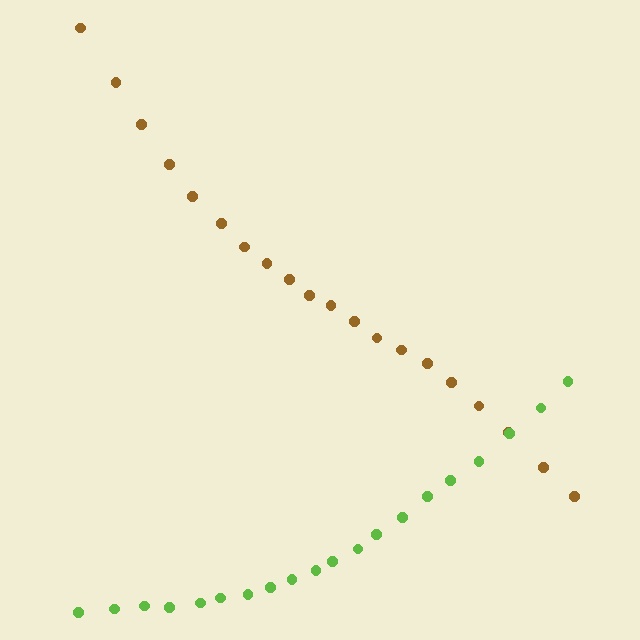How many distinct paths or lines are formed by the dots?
There are 2 distinct paths.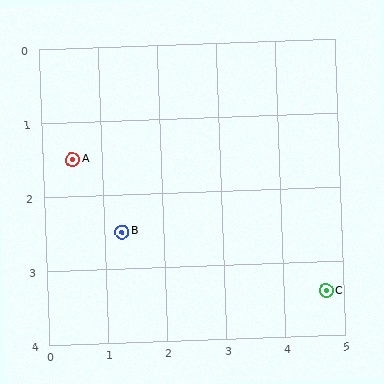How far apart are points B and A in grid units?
Points B and A are about 1.3 grid units apart.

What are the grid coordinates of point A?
Point A is at approximately (0.5, 1.5).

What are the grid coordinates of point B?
Point B is at approximately (1.3, 2.5).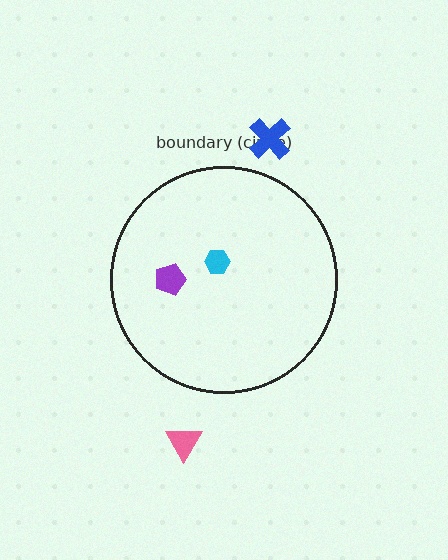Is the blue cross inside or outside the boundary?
Outside.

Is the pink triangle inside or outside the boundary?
Outside.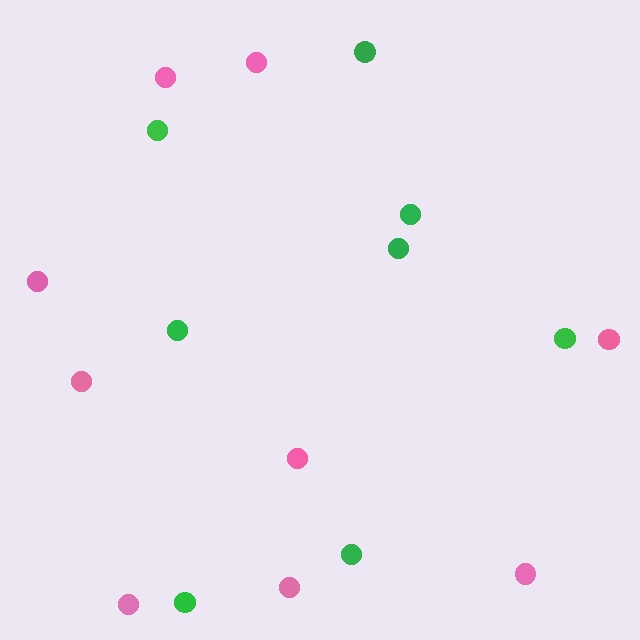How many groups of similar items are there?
There are 2 groups: one group of pink circles (9) and one group of green circles (8).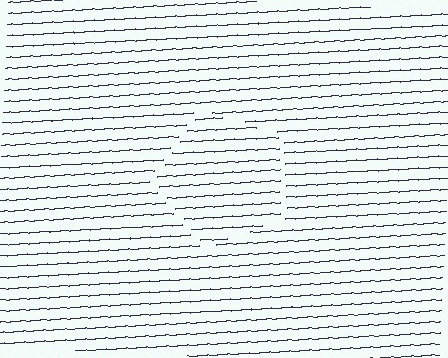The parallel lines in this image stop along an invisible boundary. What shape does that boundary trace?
An illusory pentagon. The interior of the shape contains the same grating, shifted by half a period — the contour is defined by the phase discontinuity where line-ends from the inner and outer gratings abut.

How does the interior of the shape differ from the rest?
The interior of the shape contains the same grating, shifted by half a period — the contour is defined by the phase discontinuity where line-ends from the inner and outer gratings abut.